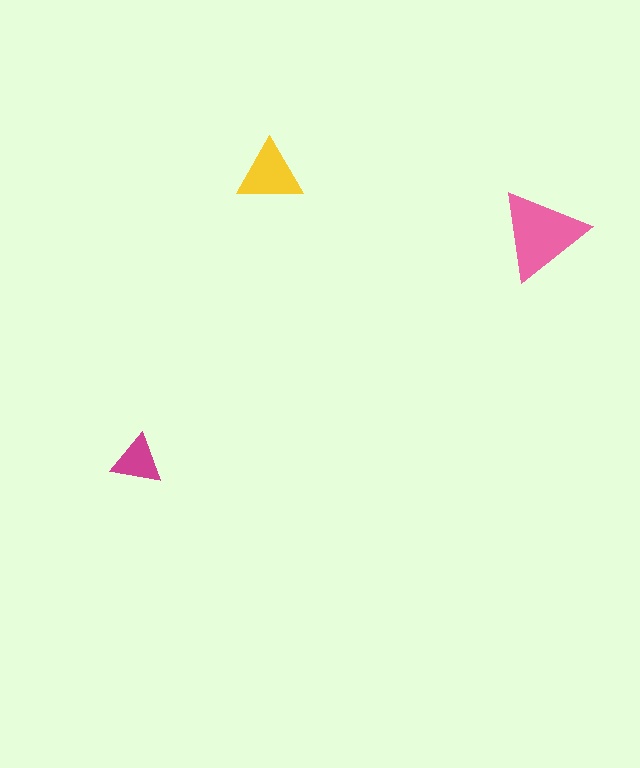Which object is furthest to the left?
The magenta triangle is leftmost.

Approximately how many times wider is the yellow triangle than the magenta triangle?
About 1.5 times wider.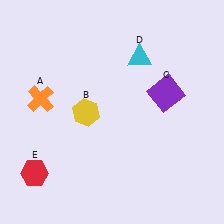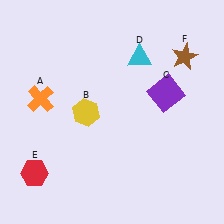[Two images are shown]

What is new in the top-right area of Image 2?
A brown star (F) was added in the top-right area of Image 2.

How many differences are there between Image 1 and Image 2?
There is 1 difference between the two images.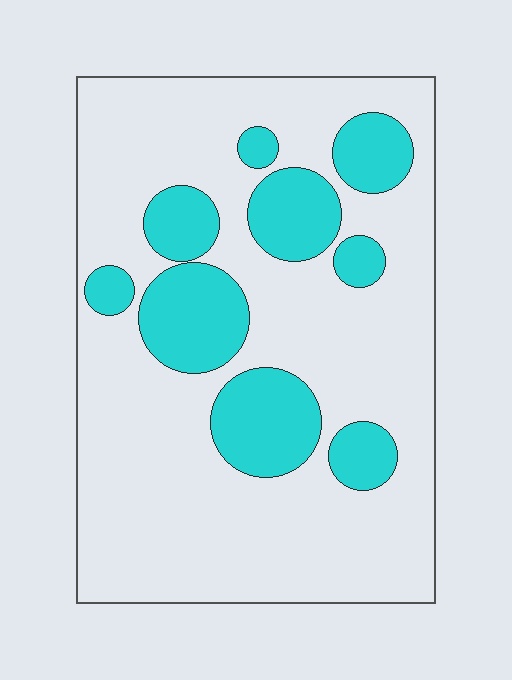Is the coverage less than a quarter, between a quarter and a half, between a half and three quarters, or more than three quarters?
Less than a quarter.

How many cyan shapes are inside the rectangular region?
9.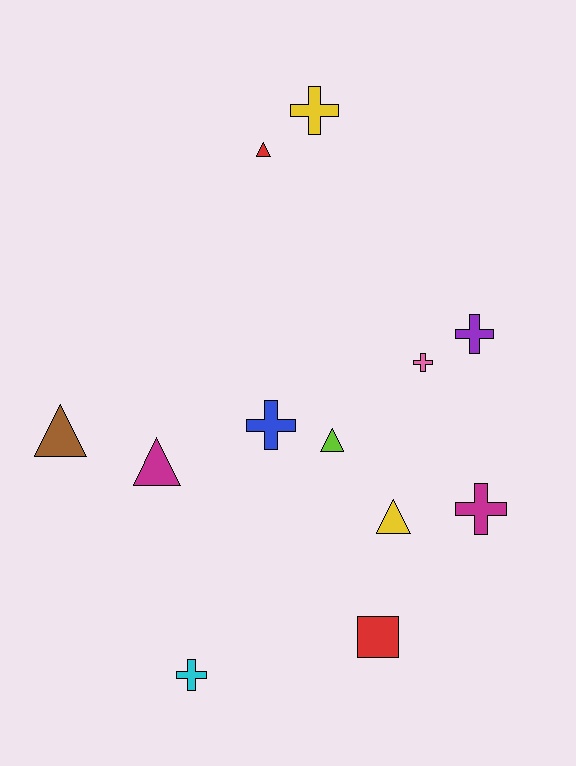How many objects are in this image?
There are 12 objects.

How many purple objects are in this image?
There is 1 purple object.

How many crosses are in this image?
There are 6 crosses.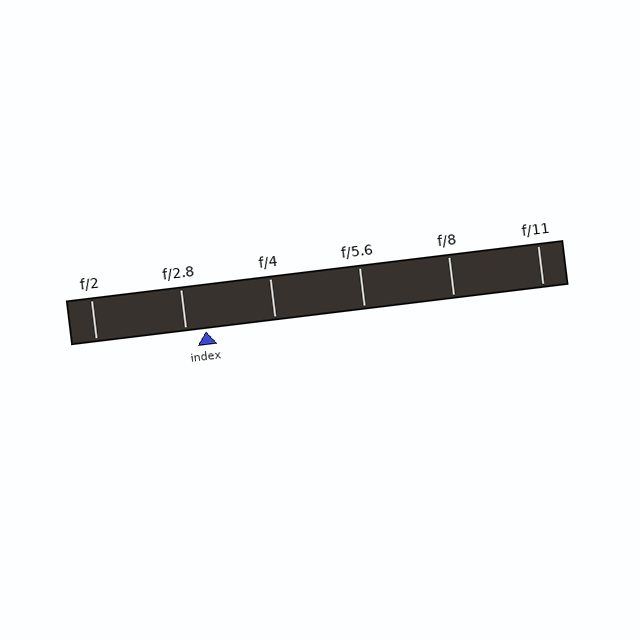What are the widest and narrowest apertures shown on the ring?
The widest aperture shown is f/2 and the narrowest is f/11.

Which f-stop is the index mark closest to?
The index mark is closest to f/2.8.